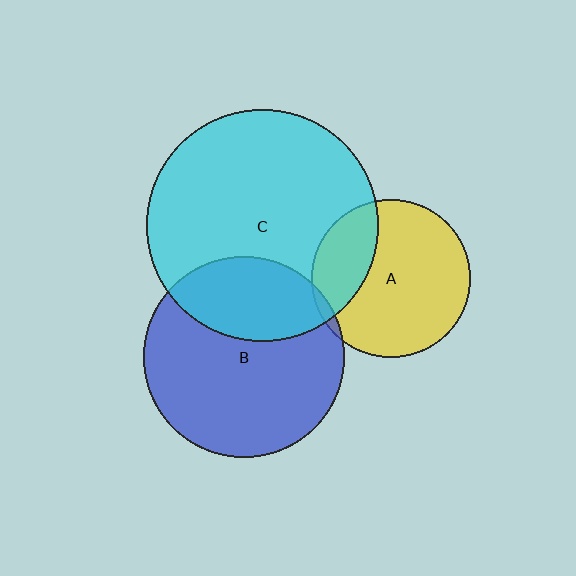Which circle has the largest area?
Circle C (cyan).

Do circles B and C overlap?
Yes.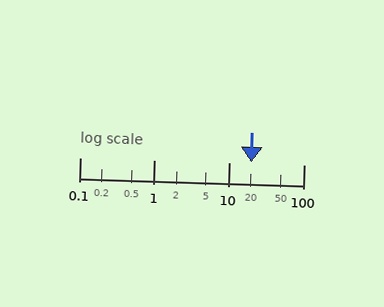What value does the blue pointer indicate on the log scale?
The pointer indicates approximately 20.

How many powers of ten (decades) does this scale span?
The scale spans 3 decades, from 0.1 to 100.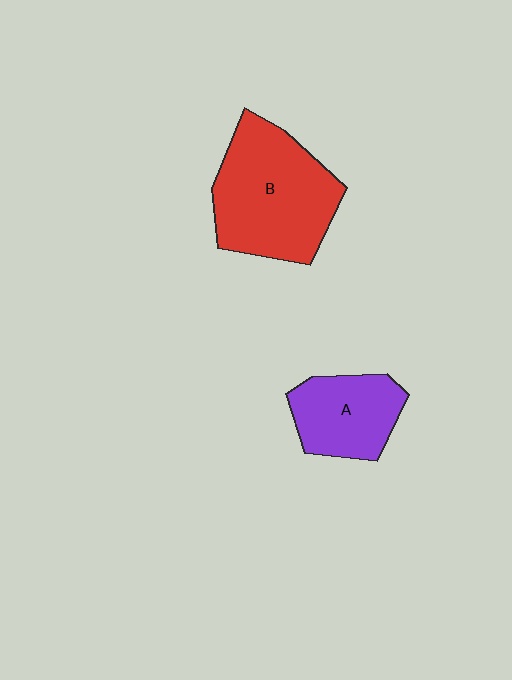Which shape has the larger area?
Shape B (red).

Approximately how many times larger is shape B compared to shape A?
Approximately 1.7 times.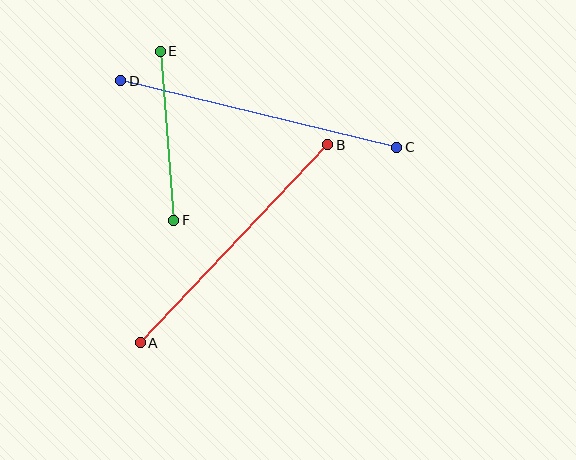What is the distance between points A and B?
The distance is approximately 273 pixels.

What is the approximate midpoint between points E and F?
The midpoint is at approximately (167, 136) pixels.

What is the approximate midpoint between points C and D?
The midpoint is at approximately (259, 114) pixels.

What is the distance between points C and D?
The distance is approximately 284 pixels.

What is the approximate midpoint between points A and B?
The midpoint is at approximately (234, 244) pixels.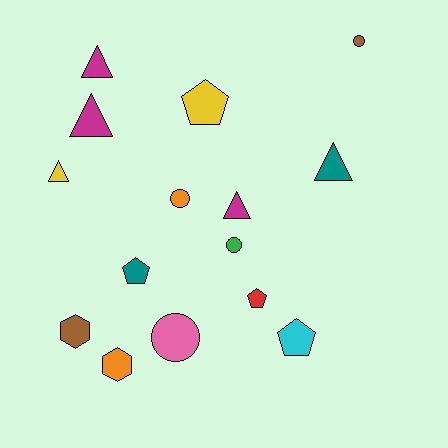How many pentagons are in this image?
There are 4 pentagons.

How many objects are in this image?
There are 15 objects.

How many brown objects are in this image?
There are 2 brown objects.